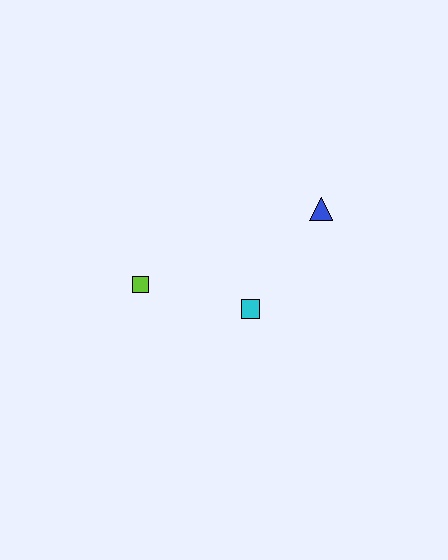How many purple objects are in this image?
There are no purple objects.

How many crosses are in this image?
There are no crosses.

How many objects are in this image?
There are 3 objects.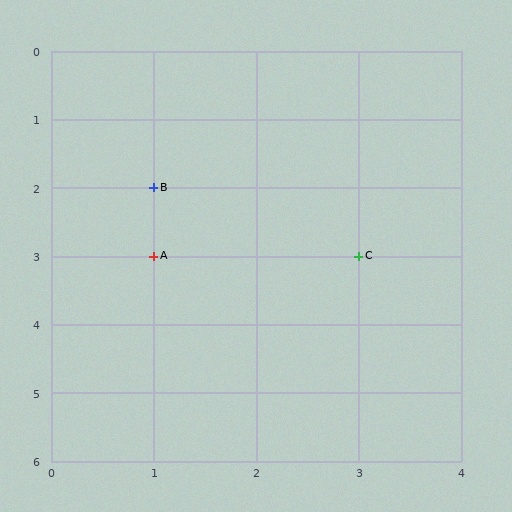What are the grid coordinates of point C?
Point C is at grid coordinates (3, 3).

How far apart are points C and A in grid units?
Points C and A are 2 columns apart.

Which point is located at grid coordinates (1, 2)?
Point B is at (1, 2).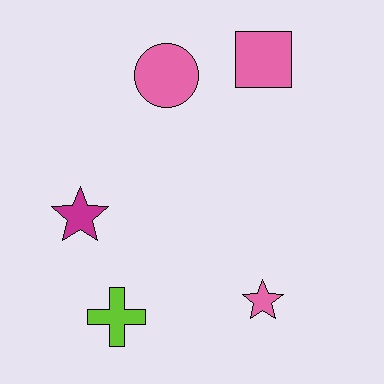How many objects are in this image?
There are 5 objects.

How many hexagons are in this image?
There are no hexagons.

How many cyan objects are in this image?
There are no cyan objects.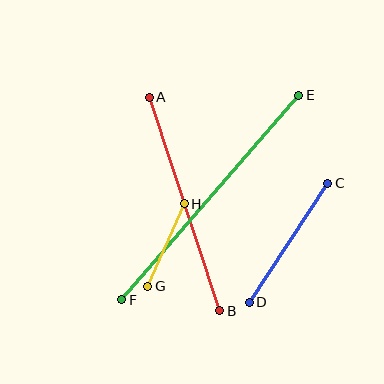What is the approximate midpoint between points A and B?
The midpoint is at approximately (184, 204) pixels.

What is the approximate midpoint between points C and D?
The midpoint is at approximately (288, 243) pixels.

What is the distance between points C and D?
The distance is approximately 143 pixels.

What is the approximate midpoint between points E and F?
The midpoint is at approximately (210, 197) pixels.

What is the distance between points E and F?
The distance is approximately 270 pixels.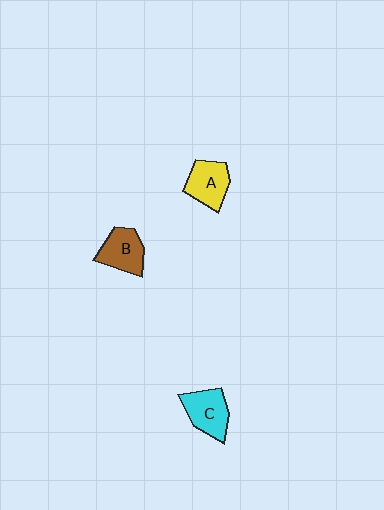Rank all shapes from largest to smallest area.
From largest to smallest: C (cyan), A (yellow), B (brown).